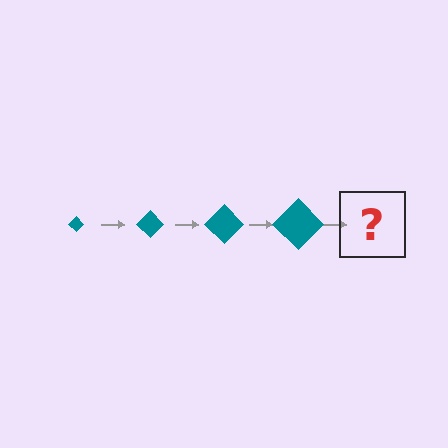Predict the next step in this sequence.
The next step is a teal diamond, larger than the previous one.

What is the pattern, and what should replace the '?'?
The pattern is that the diamond gets progressively larger each step. The '?' should be a teal diamond, larger than the previous one.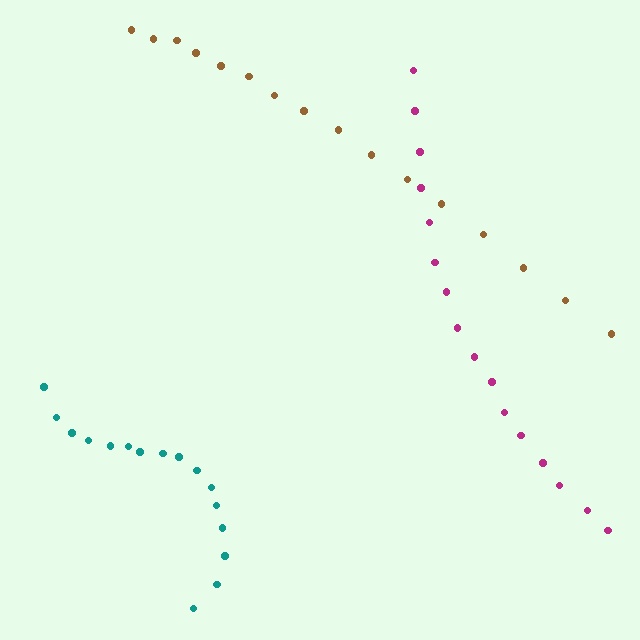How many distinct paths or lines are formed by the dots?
There are 3 distinct paths.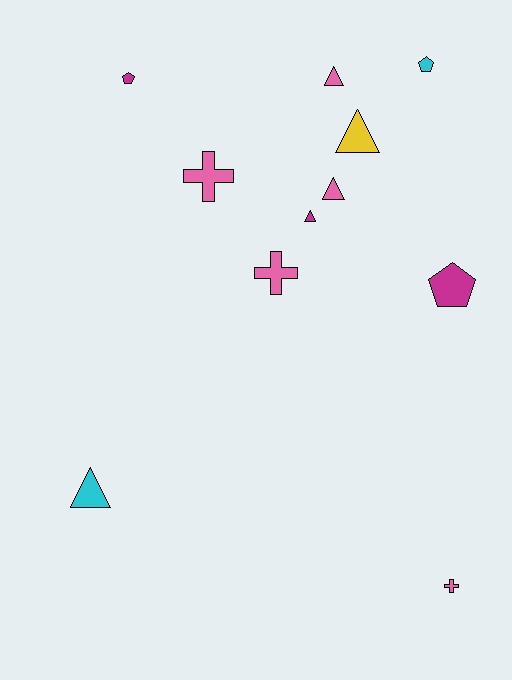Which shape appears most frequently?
Triangle, with 5 objects.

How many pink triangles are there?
There are 2 pink triangles.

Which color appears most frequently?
Pink, with 5 objects.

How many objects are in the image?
There are 11 objects.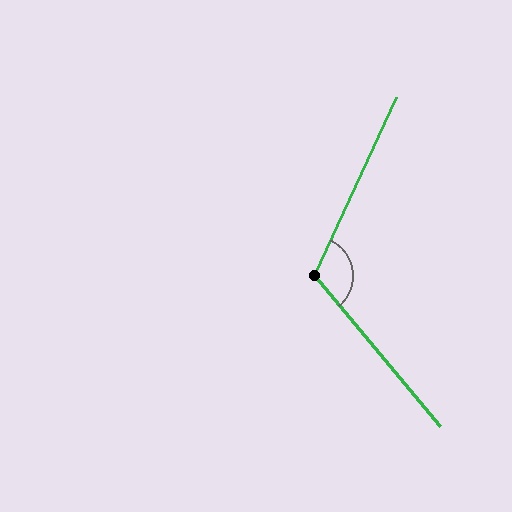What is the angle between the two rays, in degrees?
Approximately 116 degrees.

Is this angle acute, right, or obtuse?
It is obtuse.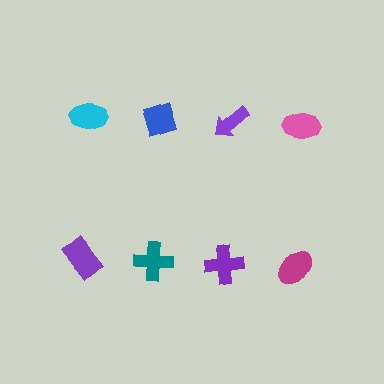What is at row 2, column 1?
A purple rectangle.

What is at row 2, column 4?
A magenta ellipse.